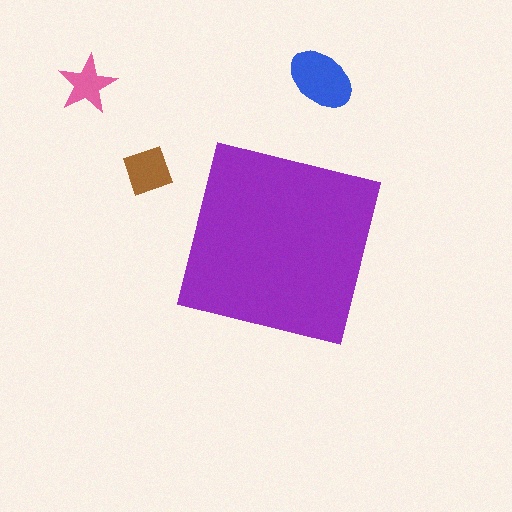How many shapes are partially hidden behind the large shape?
0 shapes are partially hidden.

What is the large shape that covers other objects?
A purple square.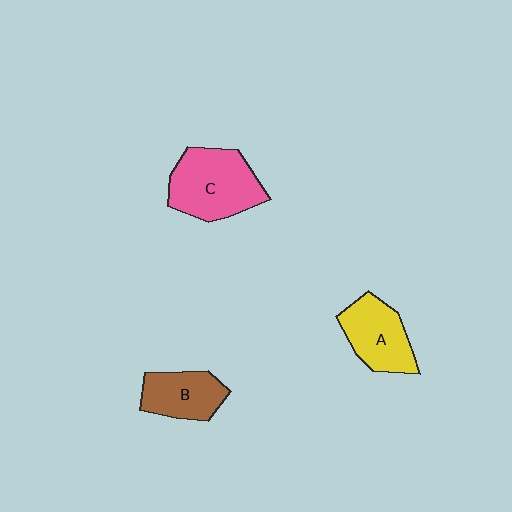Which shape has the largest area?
Shape C (pink).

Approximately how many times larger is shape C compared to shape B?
Approximately 1.5 times.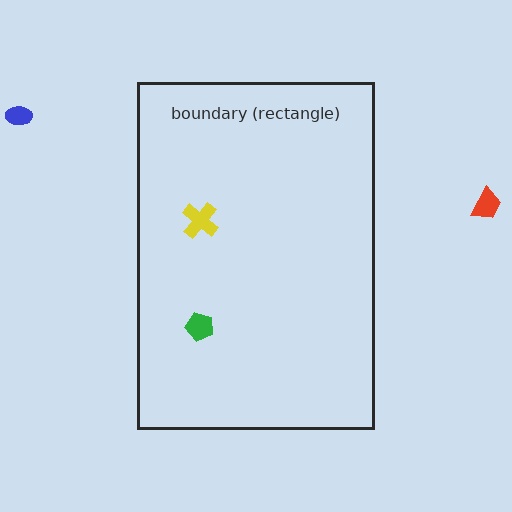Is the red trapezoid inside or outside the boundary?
Outside.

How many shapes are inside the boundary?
2 inside, 2 outside.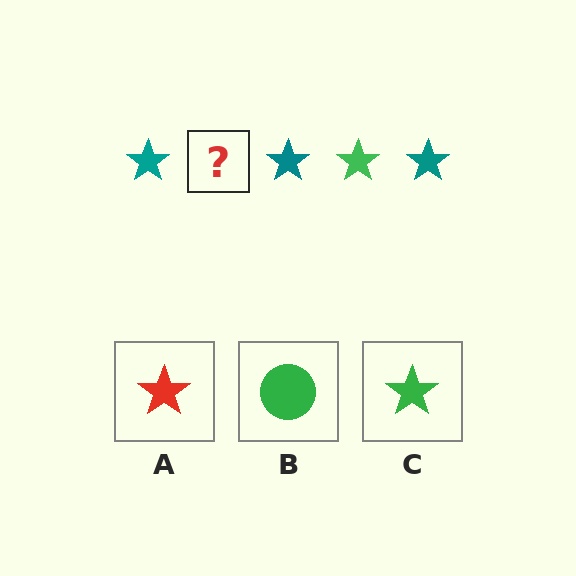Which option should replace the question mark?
Option C.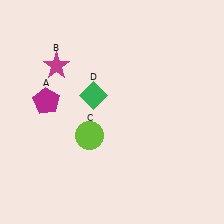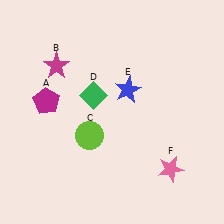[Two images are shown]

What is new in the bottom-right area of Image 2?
A pink star (F) was added in the bottom-right area of Image 2.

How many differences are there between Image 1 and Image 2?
There are 2 differences between the two images.